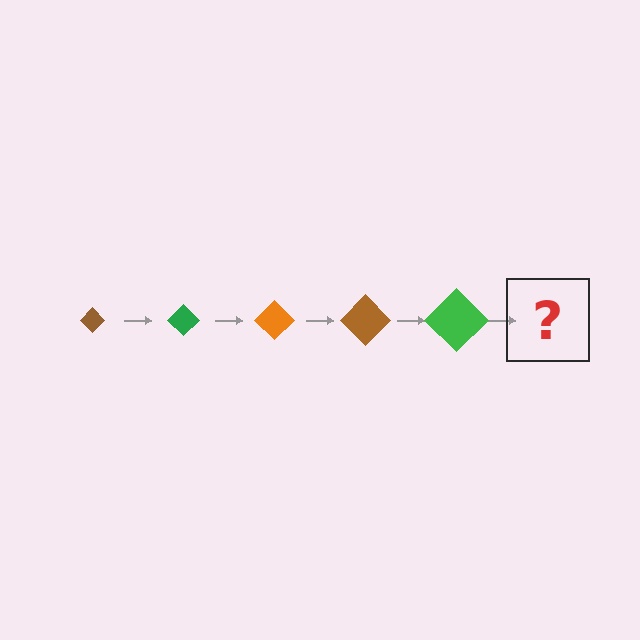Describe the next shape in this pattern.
It should be an orange diamond, larger than the previous one.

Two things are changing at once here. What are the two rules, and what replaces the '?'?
The two rules are that the diamond grows larger each step and the color cycles through brown, green, and orange. The '?' should be an orange diamond, larger than the previous one.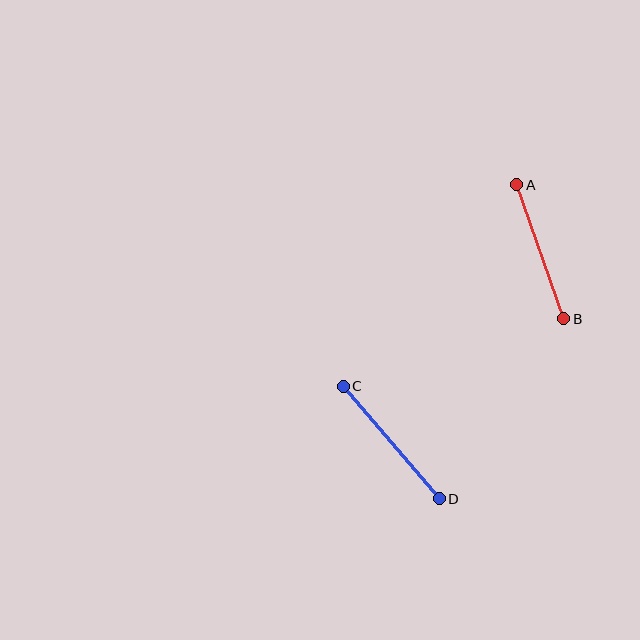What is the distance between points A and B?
The distance is approximately 142 pixels.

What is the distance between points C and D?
The distance is approximately 148 pixels.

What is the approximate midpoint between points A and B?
The midpoint is at approximately (540, 252) pixels.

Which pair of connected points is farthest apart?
Points C and D are farthest apart.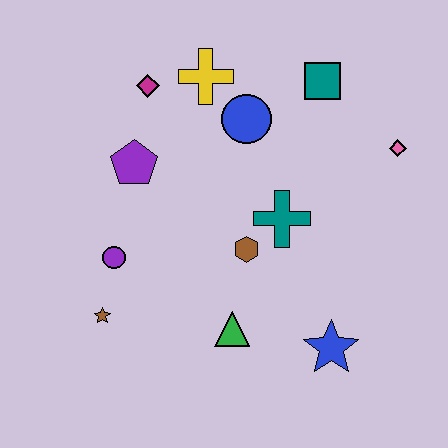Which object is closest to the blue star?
The green triangle is closest to the blue star.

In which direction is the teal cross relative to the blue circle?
The teal cross is below the blue circle.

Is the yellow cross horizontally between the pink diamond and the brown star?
Yes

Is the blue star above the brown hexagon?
No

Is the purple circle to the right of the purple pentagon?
No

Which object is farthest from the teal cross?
The brown star is farthest from the teal cross.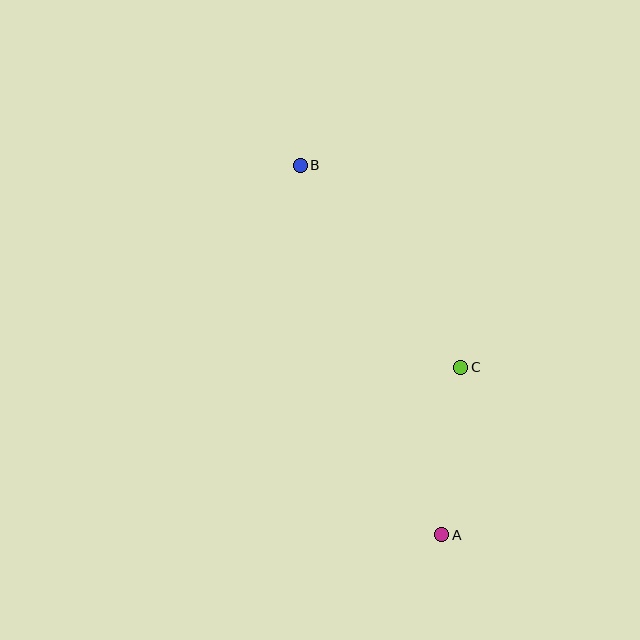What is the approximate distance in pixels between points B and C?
The distance between B and C is approximately 258 pixels.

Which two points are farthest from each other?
Points A and B are farthest from each other.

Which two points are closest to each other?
Points A and C are closest to each other.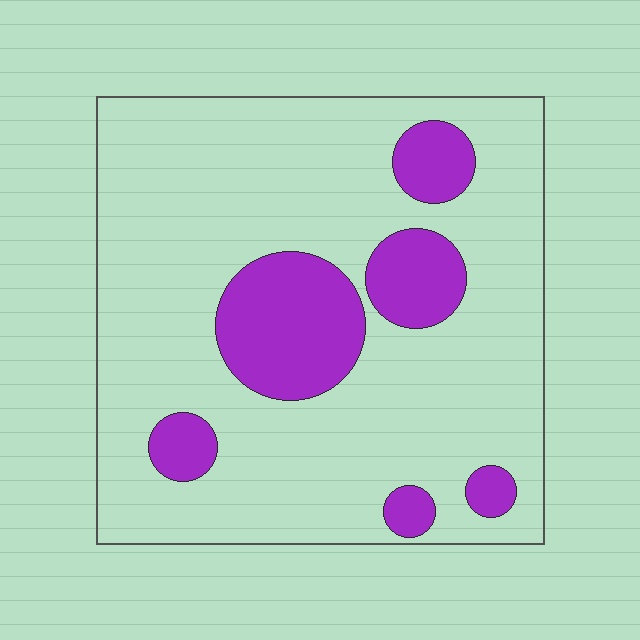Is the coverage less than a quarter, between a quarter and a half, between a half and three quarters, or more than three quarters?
Less than a quarter.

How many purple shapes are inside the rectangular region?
6.